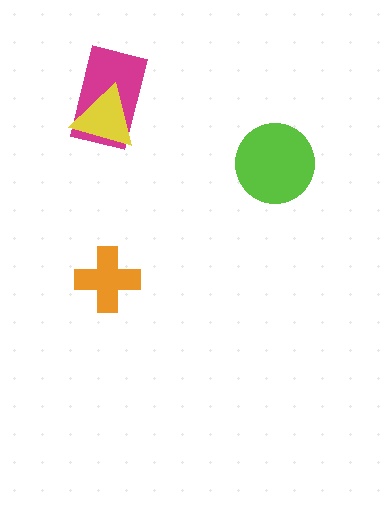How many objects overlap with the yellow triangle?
1 object overlaps with the yellow triangle.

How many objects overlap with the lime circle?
0 objects overlap with the lime circle.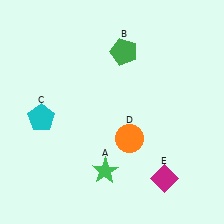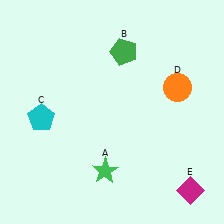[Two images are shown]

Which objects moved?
The objects that moved are: the orange circle (D), the magenta diamond (E).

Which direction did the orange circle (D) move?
The orange circle (D) moved up.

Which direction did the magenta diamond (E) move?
The magenta diamond (E) moved right.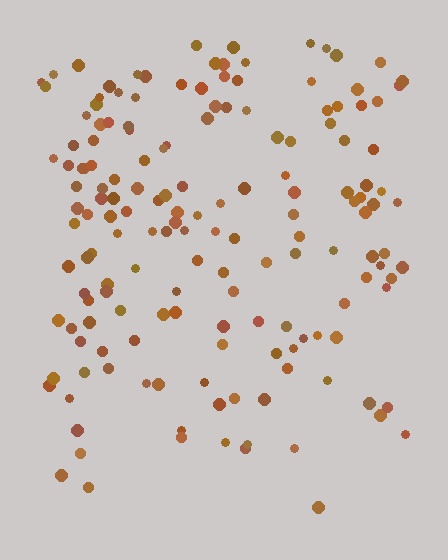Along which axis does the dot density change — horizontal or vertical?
Vertical.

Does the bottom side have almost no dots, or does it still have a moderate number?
Still a moderate number, just noticeably fewer than the top.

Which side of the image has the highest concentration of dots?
The top.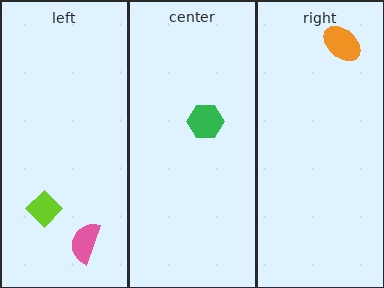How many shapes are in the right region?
1.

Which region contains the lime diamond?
The left region.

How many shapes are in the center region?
1.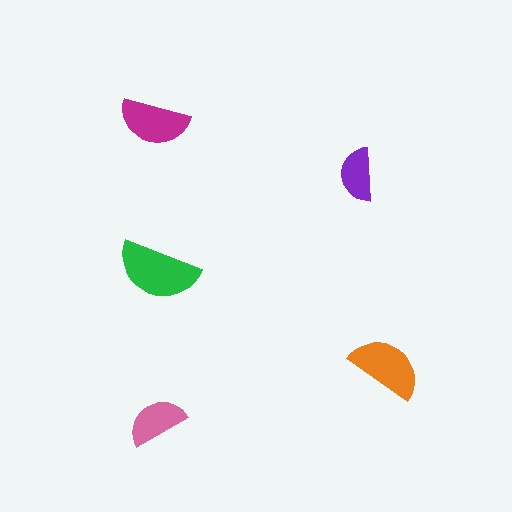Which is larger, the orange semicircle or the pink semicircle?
The orange one.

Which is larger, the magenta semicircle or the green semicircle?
The green one.